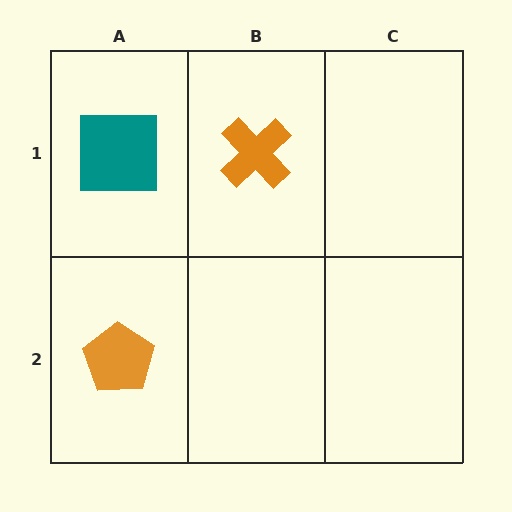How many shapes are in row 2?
1 shape.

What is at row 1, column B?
An orange cross.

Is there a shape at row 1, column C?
No, that cell is empty.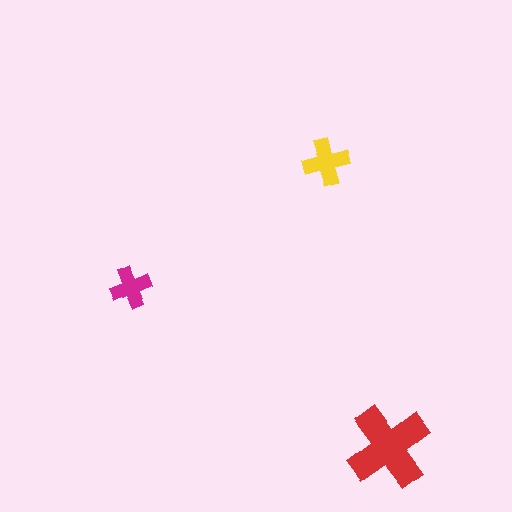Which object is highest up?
The yellow cross is topmost.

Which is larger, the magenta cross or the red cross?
The red one.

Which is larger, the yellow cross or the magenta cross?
The yellow one.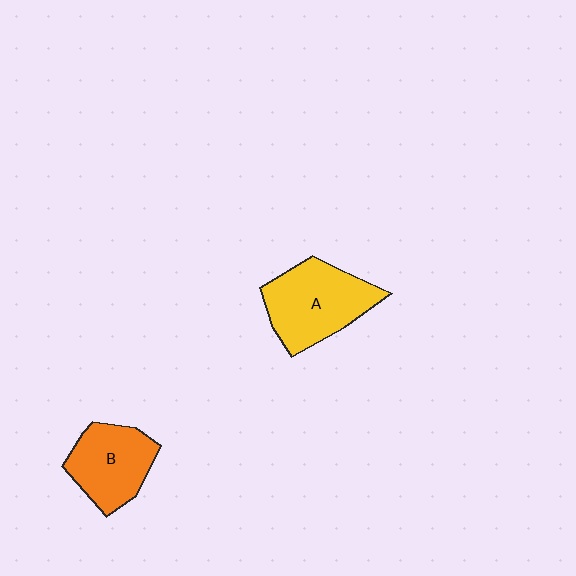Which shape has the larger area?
Shape A (yellow).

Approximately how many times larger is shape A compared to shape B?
Approximately 1.3 times.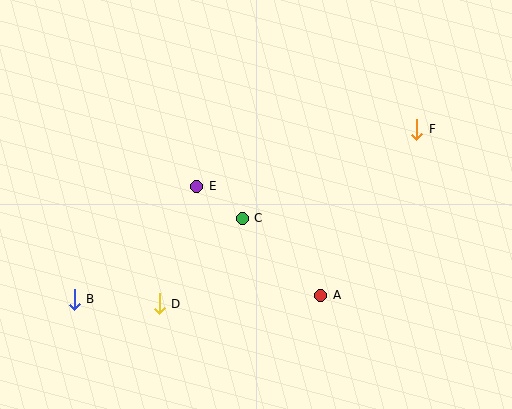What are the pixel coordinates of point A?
Point A is at (321, 295).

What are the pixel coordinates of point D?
Point D is at (159, 304).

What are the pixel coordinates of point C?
Point C is at (242, 218).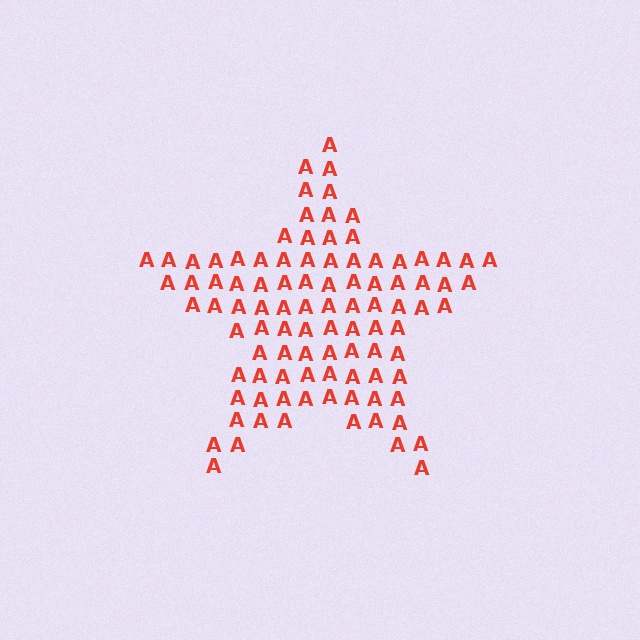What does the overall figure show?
The overall figure shows a star.